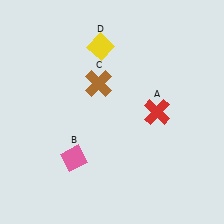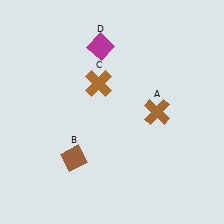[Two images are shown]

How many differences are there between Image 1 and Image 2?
There are 3 differences between the two images.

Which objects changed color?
A changed from red to brown. B changed from pink to brown. D changed from yellow to magenta.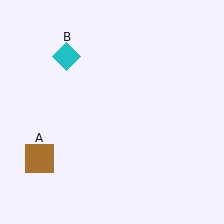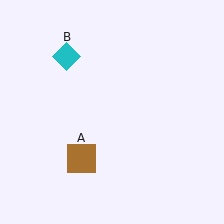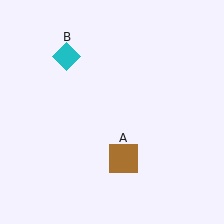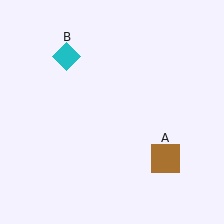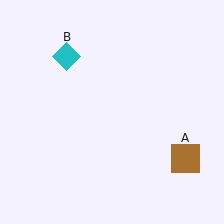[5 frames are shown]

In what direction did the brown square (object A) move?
The brown square (object A) moved right.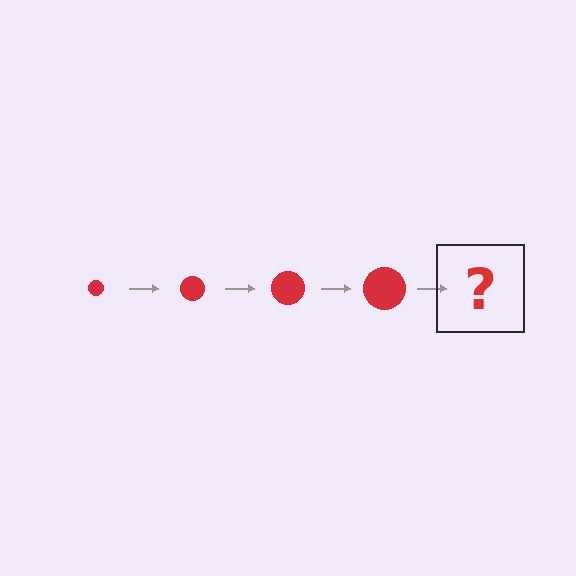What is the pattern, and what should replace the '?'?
The pattern is that the circle gets progressively larger each step. The '?' should be a red circle, larger than the previous one.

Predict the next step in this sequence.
The next step is a red circle, larger than the previous one.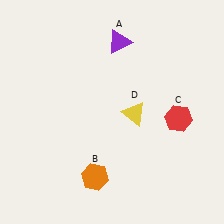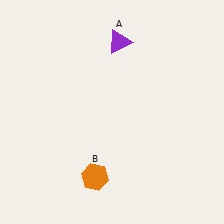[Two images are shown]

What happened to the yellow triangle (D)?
The yellow triangle (D) was removed in Image 2. It was in the bottom-right area of Image 1.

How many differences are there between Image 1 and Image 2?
There are 2 differences between the two images.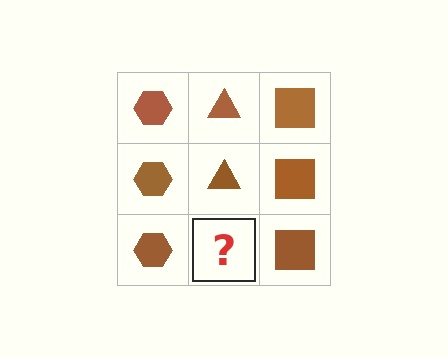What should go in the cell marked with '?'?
The missing cell should contain a brown triangle.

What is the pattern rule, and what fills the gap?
The rule is that each column has a consistent shape. The gap should be filled with a brown triangle.